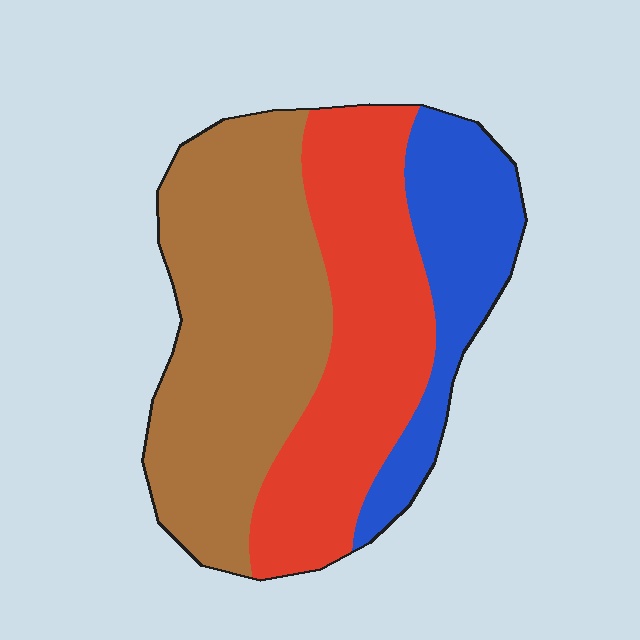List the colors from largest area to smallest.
From largest to smallest: brown, red, blue.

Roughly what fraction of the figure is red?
Red takes up between a quarter and a half of the figure.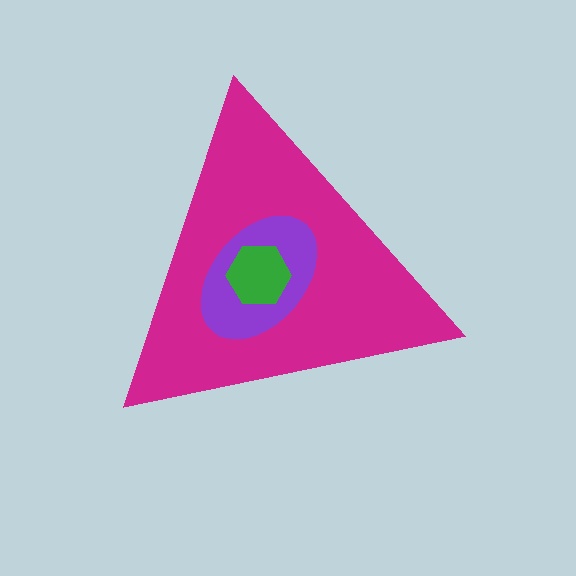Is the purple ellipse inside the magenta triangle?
Yes.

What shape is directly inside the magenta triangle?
The purple ellipse.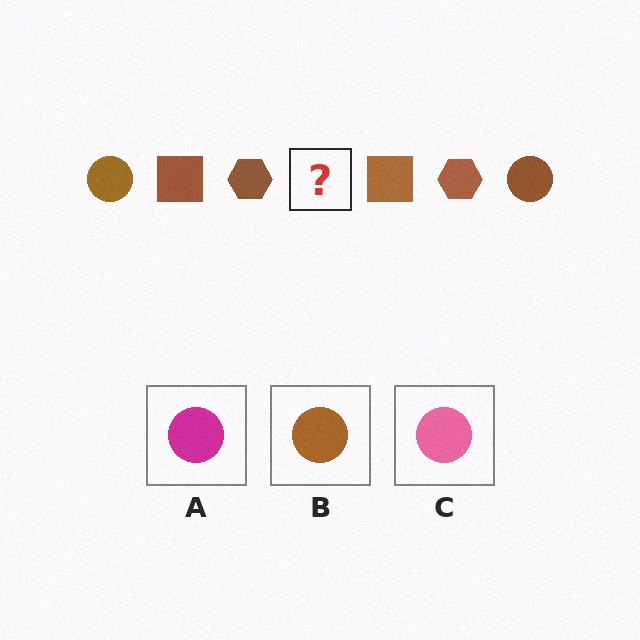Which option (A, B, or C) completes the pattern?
B.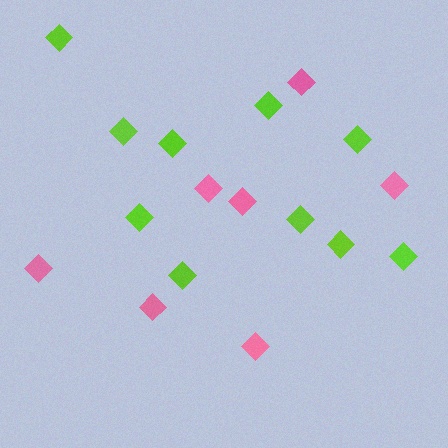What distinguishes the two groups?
There are 2 groups: one group of pink diamonds (7) and one group of lime diamonds (10).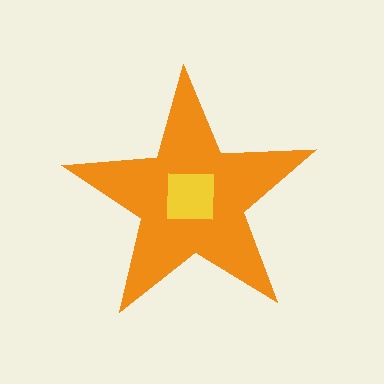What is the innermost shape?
The yellow square.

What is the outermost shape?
The orange star.